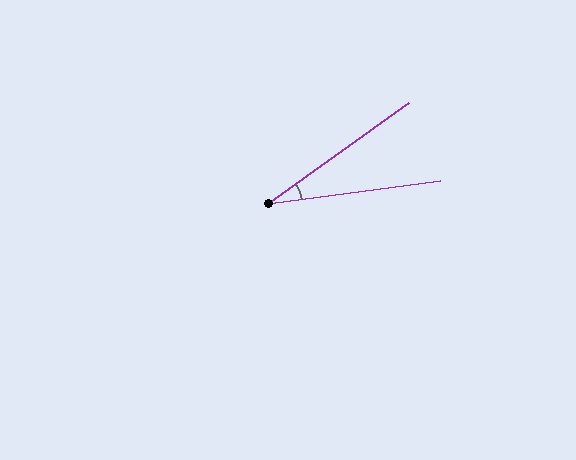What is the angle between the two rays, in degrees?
Approximately 28 degrees.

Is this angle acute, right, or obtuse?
It is acute.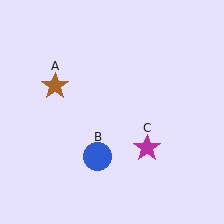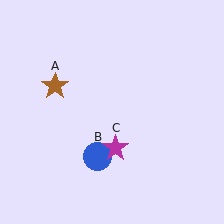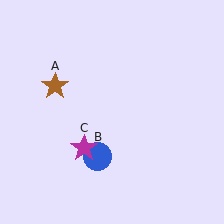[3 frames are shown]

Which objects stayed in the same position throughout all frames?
Brown star (object A) and blue circle (object B) remained stationary.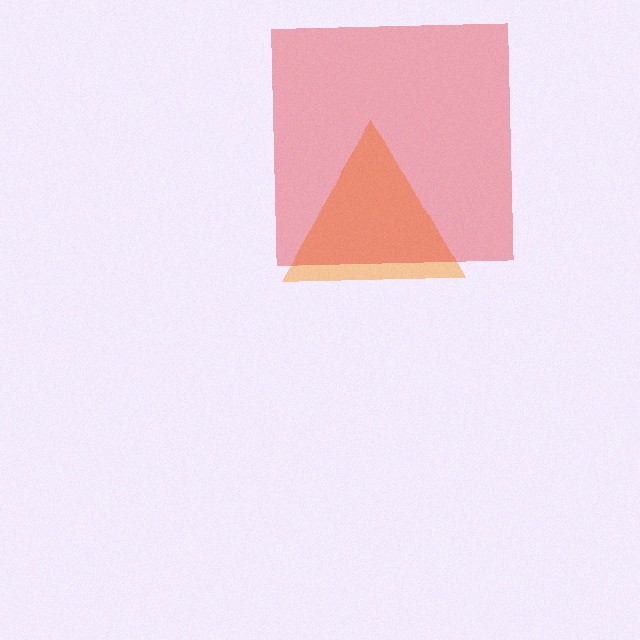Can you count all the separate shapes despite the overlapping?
Yes, there are 2 separate shapes.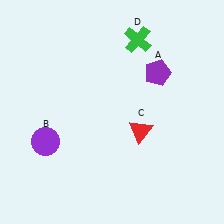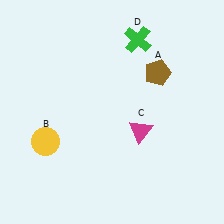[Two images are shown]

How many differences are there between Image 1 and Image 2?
There are 3 differences between the two images.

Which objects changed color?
A changed from purple to brown. B changed from purple to yellow. C changed from red to magenta.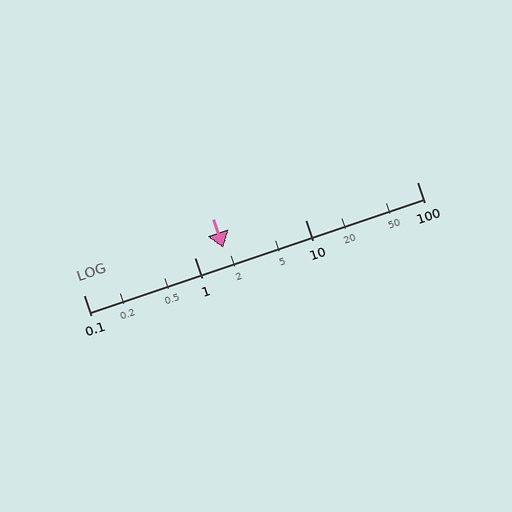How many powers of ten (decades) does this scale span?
The scale spans 3 decades, from 0.1 to 100.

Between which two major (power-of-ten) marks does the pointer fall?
The pointer is between 1 and 10.